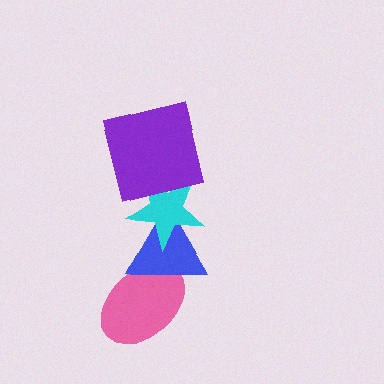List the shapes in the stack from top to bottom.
From top to bottom: the purple square, the cyan star, the blue triangle, the pink ellipse.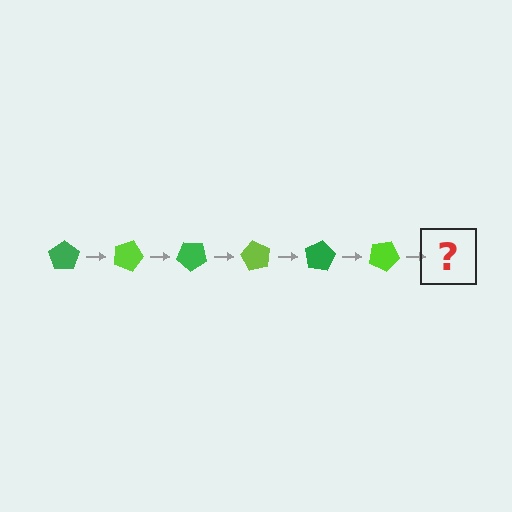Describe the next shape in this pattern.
It should be a green pentagon, rotated 120 degrees from the start.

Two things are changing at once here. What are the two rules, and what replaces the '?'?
The two rules are that it rotates 20 degrees each step and the color cycles through green and lime. The '?' should be a green pentagon, rotated 120 degrees from the start.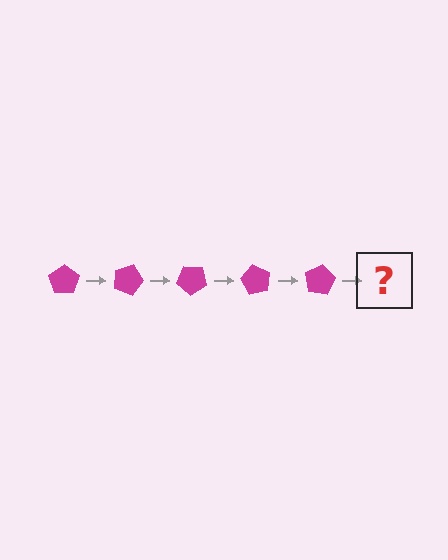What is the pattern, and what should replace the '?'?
The pattern is that the pentagon rotates 20 degrees each step. The '?' should be a magenta pentagon rotated 100 degrees.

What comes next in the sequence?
The next element should be a magenta pentagon rotated 100 degrees.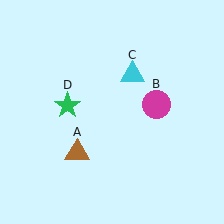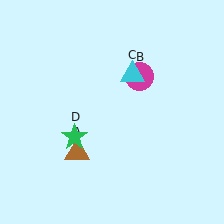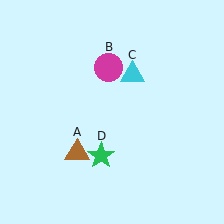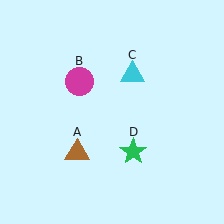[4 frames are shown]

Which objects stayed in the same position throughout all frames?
Brown triangle (object A) and cyan triangle (object C) remained stationary.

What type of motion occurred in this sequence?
The magenta circle (object B), green star (object D) rotated counterclockwise around the center of the scene.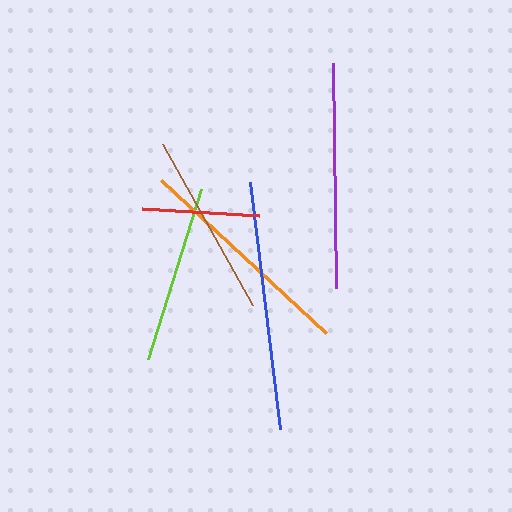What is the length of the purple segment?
The purple segment is approximately 224 pixels long.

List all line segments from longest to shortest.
From longest to shortest: blue, orange, purple, brown, lime, red.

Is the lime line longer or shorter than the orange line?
The orange line is longer than the lime line.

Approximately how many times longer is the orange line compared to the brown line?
The orange line is approximately 1.2 times the length of the brown line.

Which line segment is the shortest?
The red line is the shortest at approximately 118 pixels.